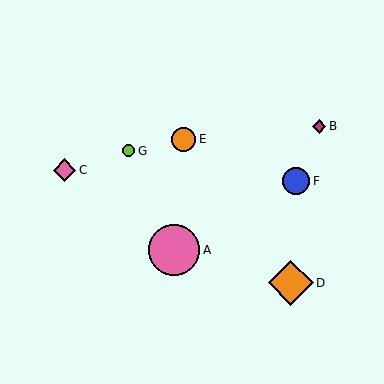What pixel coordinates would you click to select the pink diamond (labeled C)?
Click at (64, 170) to select the pink diamond C.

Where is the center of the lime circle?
The center of the lime circle is at (129, 151).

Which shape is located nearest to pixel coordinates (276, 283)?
The orange diamond (labeled D) at (291, 283) is nearest to that location.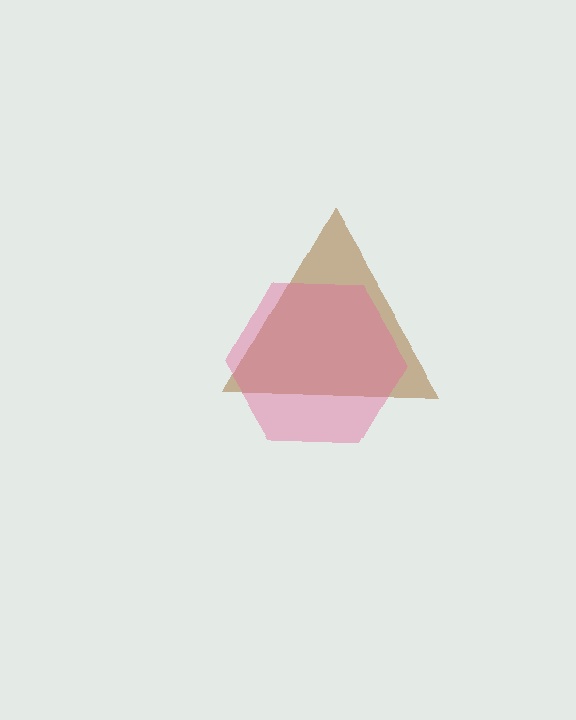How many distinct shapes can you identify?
There are 2 distinct shapes: a brown triangle, a pink hexagon.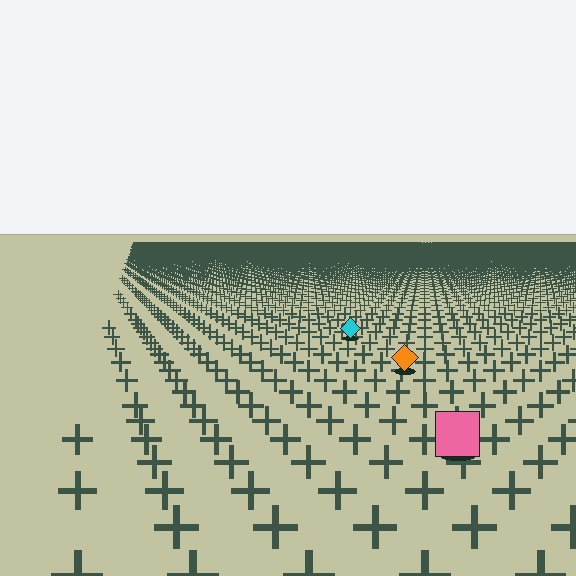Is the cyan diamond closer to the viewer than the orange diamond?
No. The orange diamond is closer — you can tell from the texture gradient: the ground texture is coarser near it.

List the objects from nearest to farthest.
From nearest to farthest: the pink square, the orange diamond, the cyan diamond.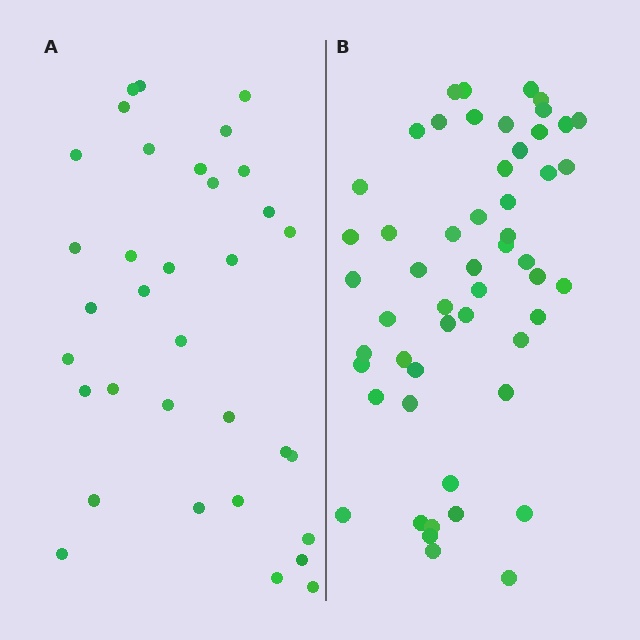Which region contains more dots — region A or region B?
Region B (the right region) has more dots.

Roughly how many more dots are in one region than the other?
Region B has approximately 20 more dots than region A.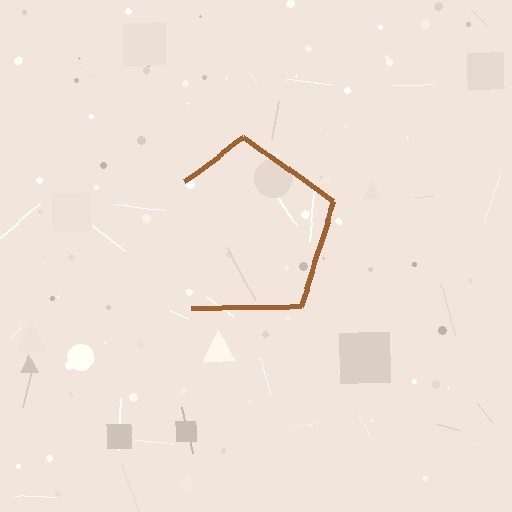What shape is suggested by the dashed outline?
The dashed outline suggests a pentagon.